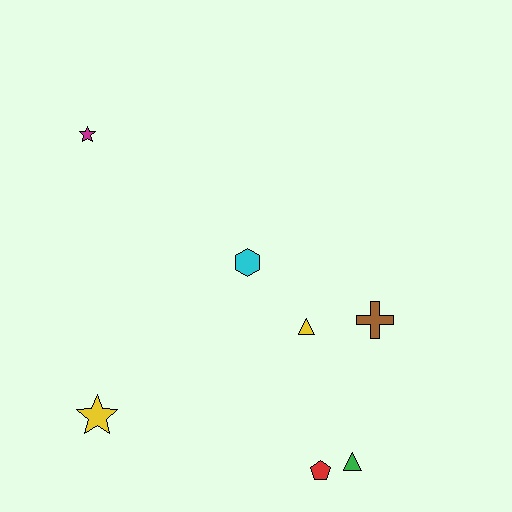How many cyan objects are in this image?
There is 1 cyan object.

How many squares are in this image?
There are no squares.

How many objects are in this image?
There are 7 objects.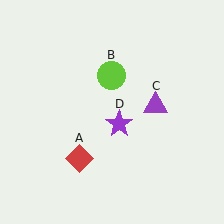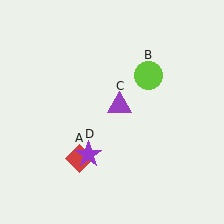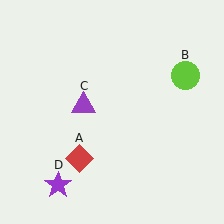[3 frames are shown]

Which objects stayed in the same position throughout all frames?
Red diamond (object A) remained stationary.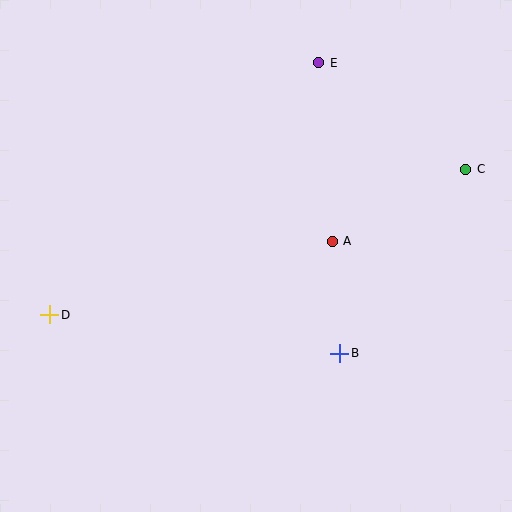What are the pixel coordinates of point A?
Point A is at (332, 241).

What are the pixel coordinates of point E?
Point E is at (319, 63).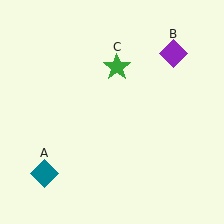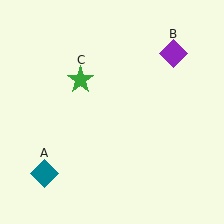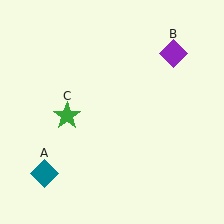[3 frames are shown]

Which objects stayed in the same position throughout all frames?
Teal diamond (object A) and purple diamond (object B) remained stationary.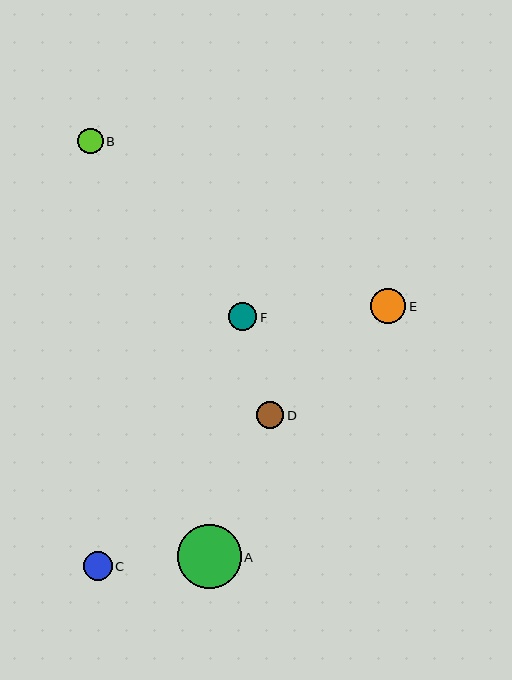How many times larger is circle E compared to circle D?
Circle E is approximately 1.3 times the size of circle D.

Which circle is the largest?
Circle A is the largest with a size of approximately 64 pixels.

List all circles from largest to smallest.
From largest to smallest: A, E, C, F, D, B.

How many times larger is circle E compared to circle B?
Circle E is approximately 1.4 times the size of circle B.